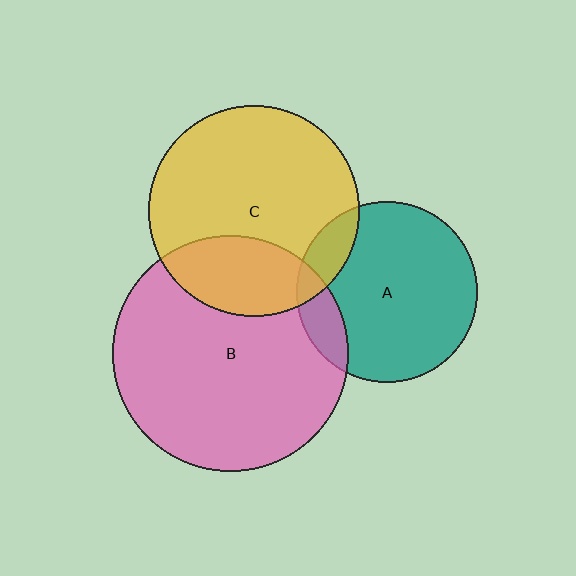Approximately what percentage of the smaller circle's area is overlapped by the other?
Approximately 15%.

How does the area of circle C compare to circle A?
Approximately 1.4 times.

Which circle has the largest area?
Circle B (pink).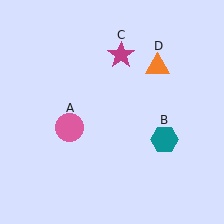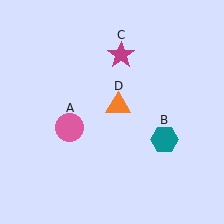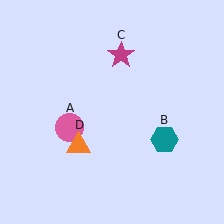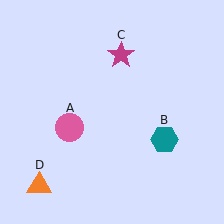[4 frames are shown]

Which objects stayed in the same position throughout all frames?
Pink circle (object A) and teal hexagon (object B) and magenta star (object C) remained stationary.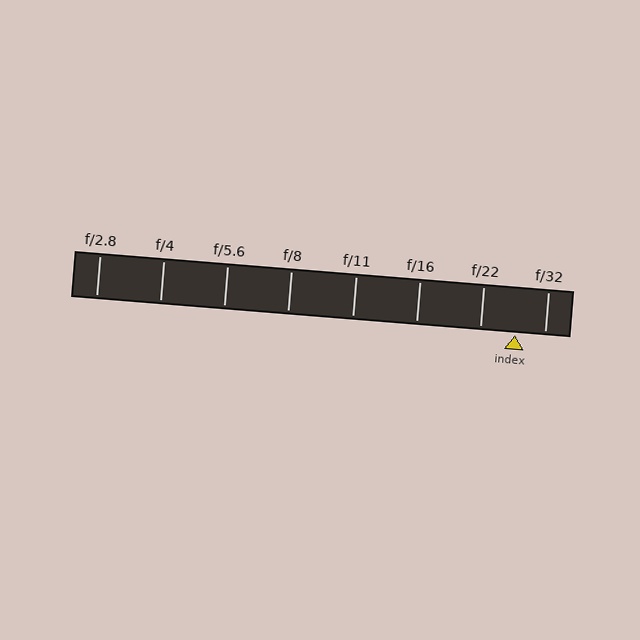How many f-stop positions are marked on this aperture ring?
There are 8 f-stop positions marked.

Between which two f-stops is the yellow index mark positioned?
The index mark is between f/22 and f/32.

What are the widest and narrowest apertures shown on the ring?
The widest aperture shown is f/2.8 and the narrowest is f/32.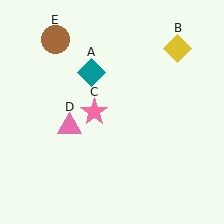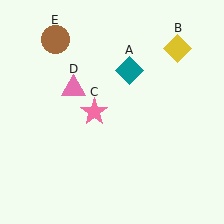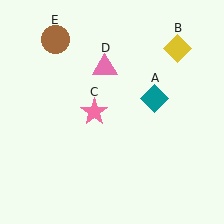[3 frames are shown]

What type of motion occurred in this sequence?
The teal diamond (object A), pink triangle (object D) rotated clockwise around the center of the scene.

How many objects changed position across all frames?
2 objects changed position: teal diamond (object A), pink triangle (object D).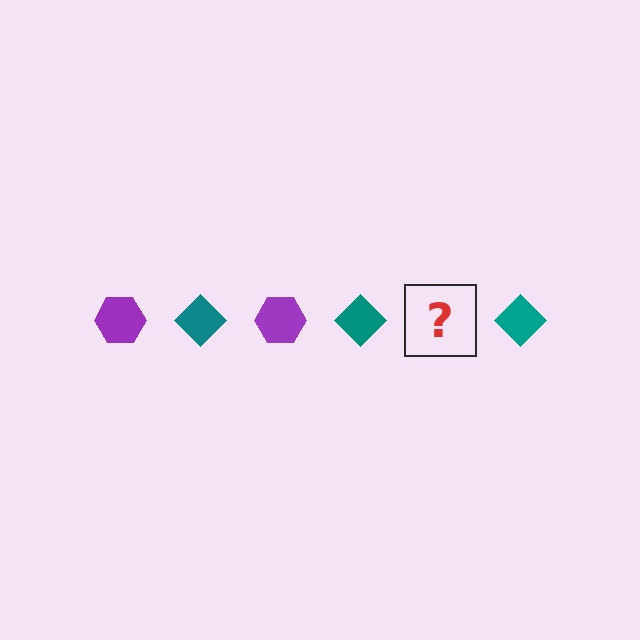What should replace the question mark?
The question mark should be replaced with a purple hexagon.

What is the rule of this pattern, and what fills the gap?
The rule is that the pattern alternates between purple hexagon and teal diamond. The gap should be filled with a purple hexagon.